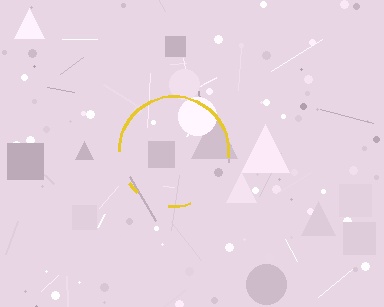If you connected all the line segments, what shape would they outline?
They would outline a circle.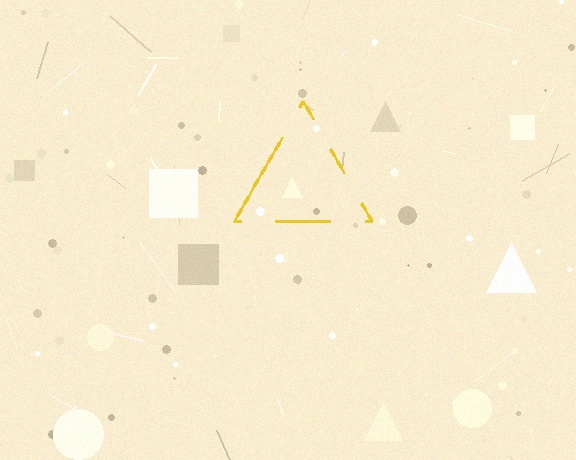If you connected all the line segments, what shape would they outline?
They would outline a triangle.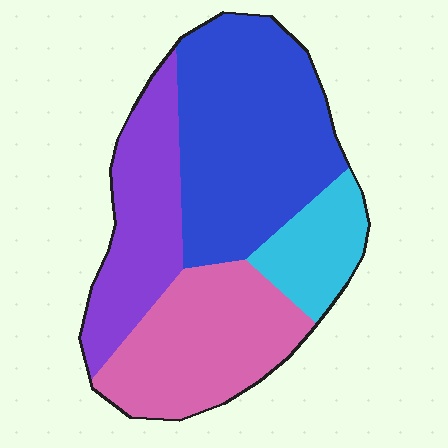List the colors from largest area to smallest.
From largest to smallest: blue, pink, purple, cyan.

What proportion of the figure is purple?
Purple covers 22% of the figure.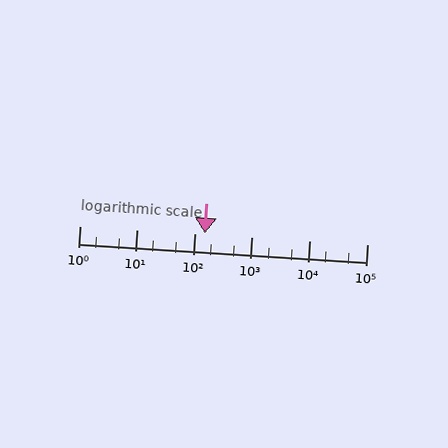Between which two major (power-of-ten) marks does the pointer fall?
The pointer is between 100 and 1000.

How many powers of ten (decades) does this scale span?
The scale spans 5 decades, from 1 to 100000.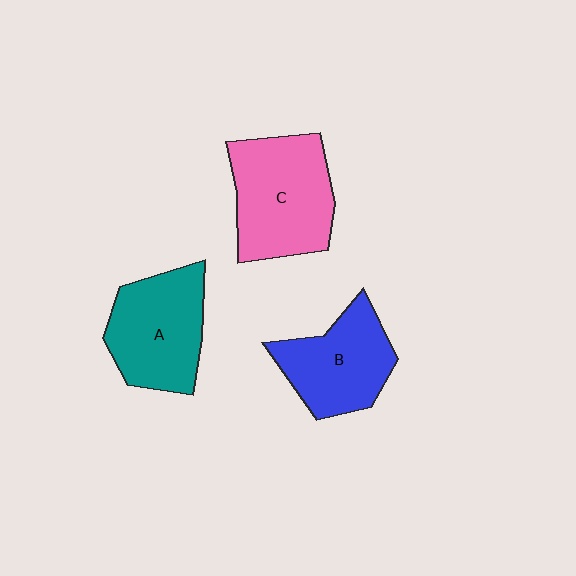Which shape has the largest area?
Shape C (pink).